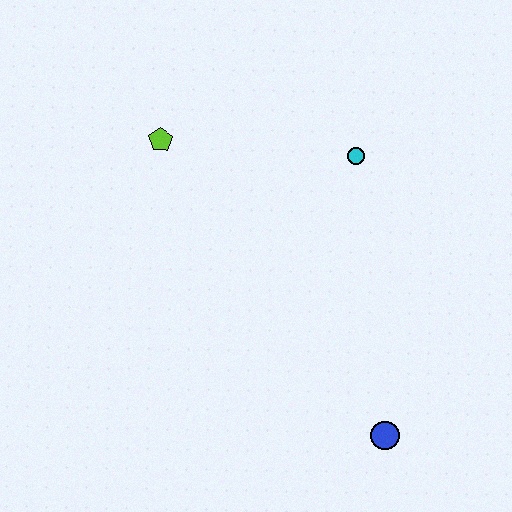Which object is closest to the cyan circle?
The lime pentagon is closest to the cyan circle.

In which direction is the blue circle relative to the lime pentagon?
The blue circle is below the lime pentagon.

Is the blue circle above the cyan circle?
No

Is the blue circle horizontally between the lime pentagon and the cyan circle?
No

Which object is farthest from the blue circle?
The lime pentagon is farthest from the blue circle.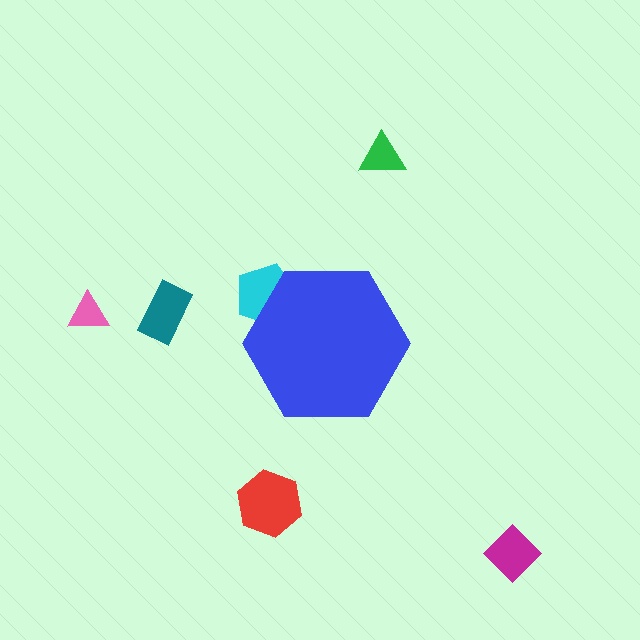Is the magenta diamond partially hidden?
No, the magenta diamond is fully visible.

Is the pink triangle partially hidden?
No, the pink triangle is fully visible.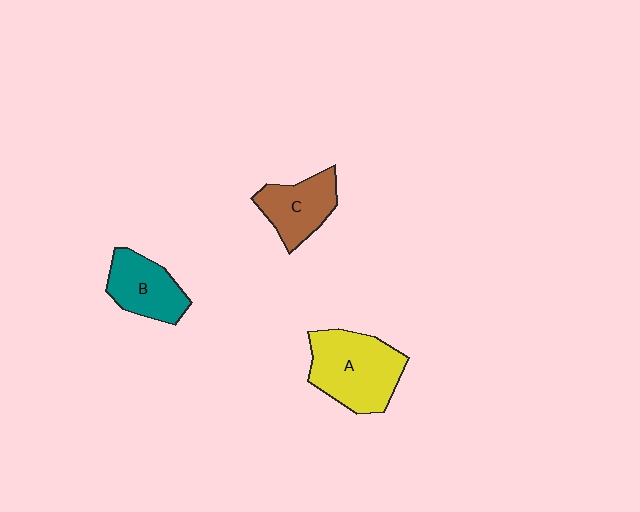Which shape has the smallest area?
Shape C (brown).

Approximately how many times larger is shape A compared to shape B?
Approximately 1.5 times.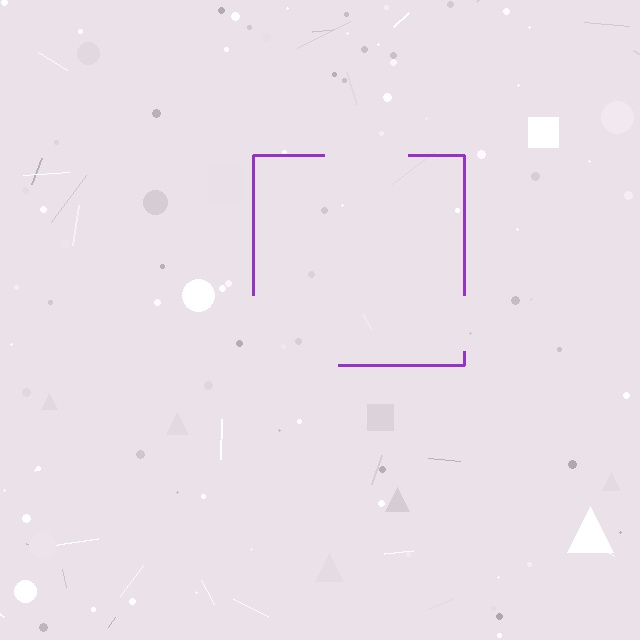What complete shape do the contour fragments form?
The contour fragments form a square.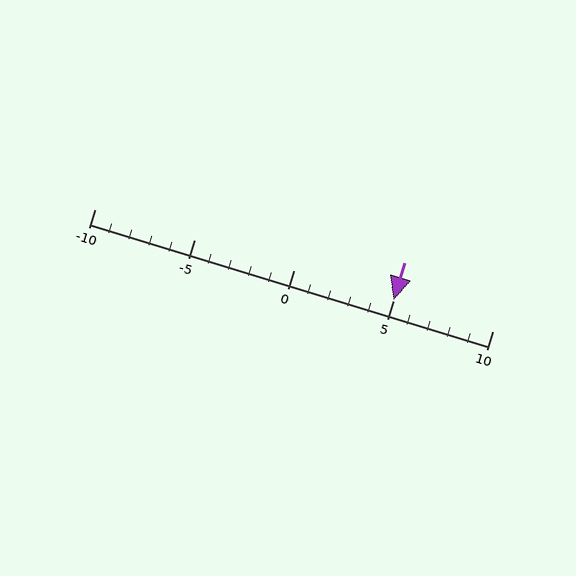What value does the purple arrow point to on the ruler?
The purple arrow points to approximately 5.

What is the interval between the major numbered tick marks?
The major tick marks are spaced 5 units apart.